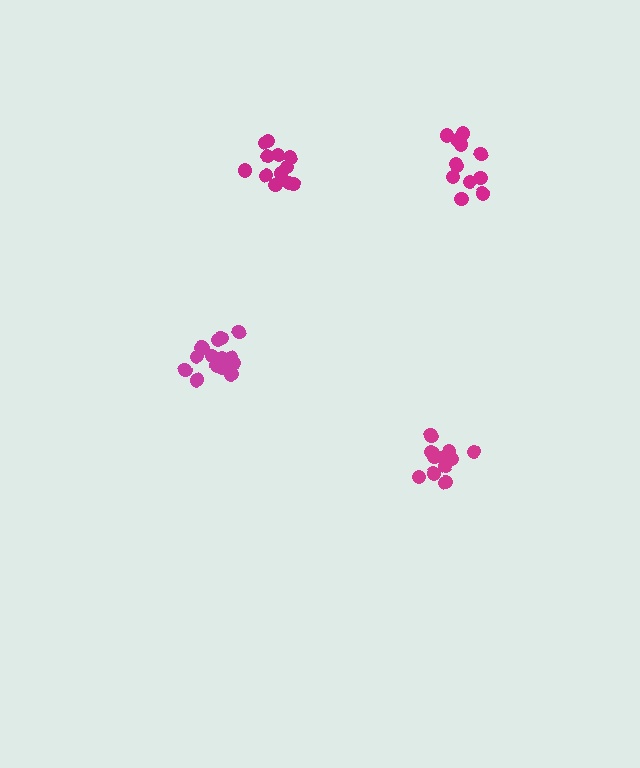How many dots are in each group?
Group 1: 14 dots, Group 2: 15 dots, Group 3: 12 dots, Group 4: 12 dots (53 total).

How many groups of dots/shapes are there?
There are 4 groups.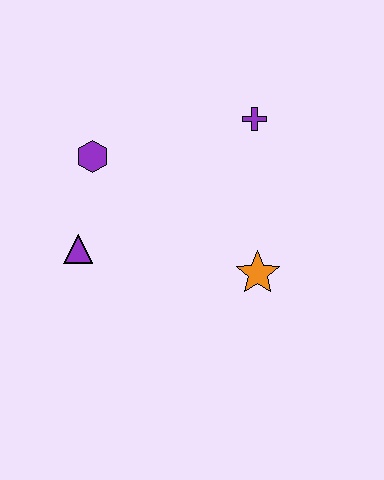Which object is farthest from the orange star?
The purple hexagon is farthest from the orange star.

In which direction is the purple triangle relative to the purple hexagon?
The purple triangle is below the purple hexagon.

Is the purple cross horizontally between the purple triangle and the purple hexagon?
No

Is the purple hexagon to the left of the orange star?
Yes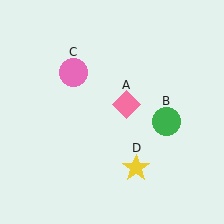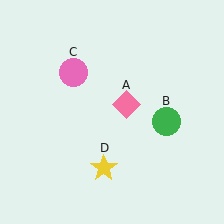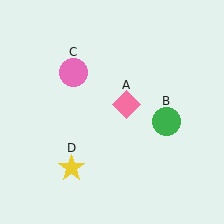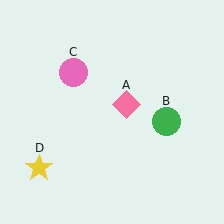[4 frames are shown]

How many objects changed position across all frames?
1 object changed position: yellow star (object D).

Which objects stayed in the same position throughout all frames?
Pink diamond (object A) and green circle (object B) and pink circle (object C) remained stationary.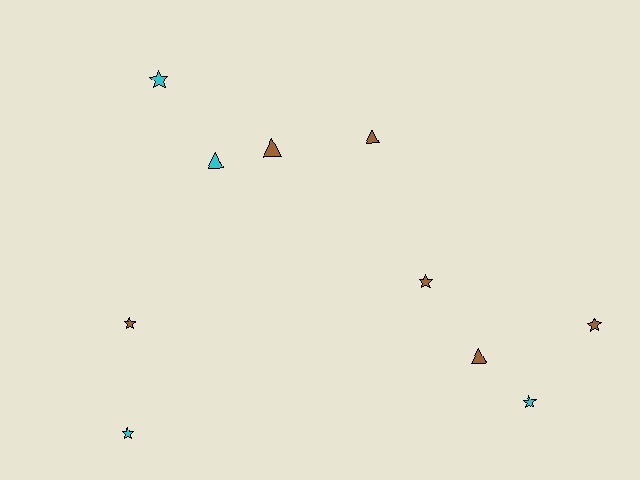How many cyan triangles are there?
There is 1 cyan triangle.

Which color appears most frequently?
Brown, with 6 objects.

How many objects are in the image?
There are 10 objects.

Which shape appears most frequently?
Star, with 6 objects.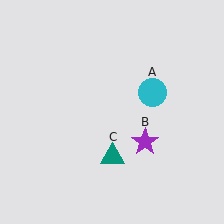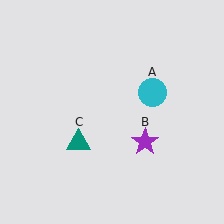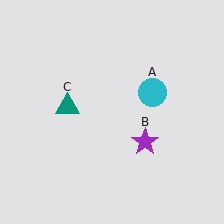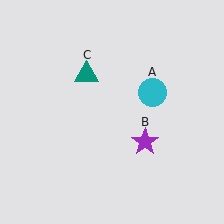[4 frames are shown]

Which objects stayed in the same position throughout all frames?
Cyan circle (object A) and purple star (object B) remained stationary.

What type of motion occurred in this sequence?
The teal triangle (object C) rotated clockwise around the center of the scene.